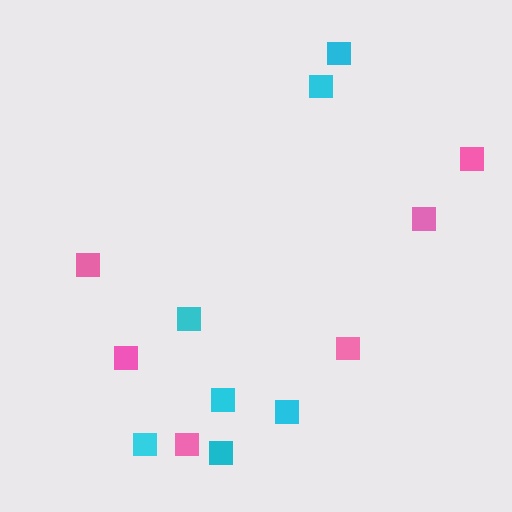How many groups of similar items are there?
There are 2 groups: one group of cyan squares (7) and one group of pink squares (6).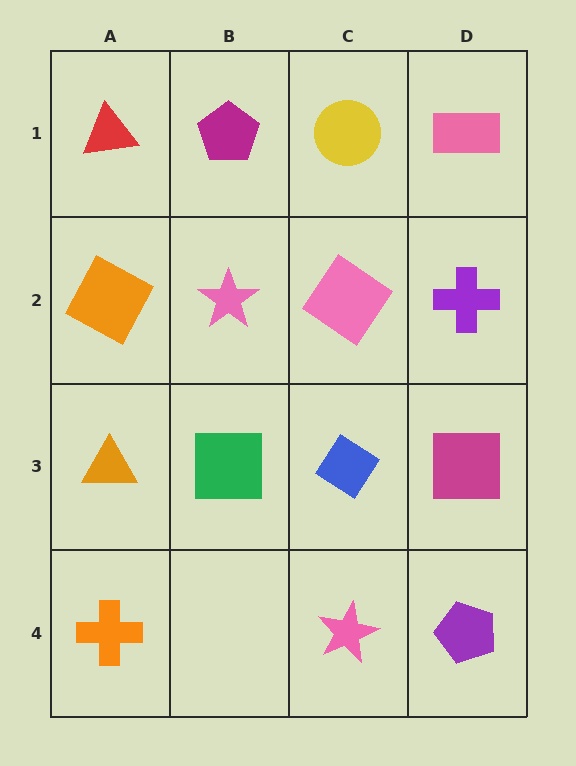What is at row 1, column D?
A pink rectangle.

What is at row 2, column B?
A pink star.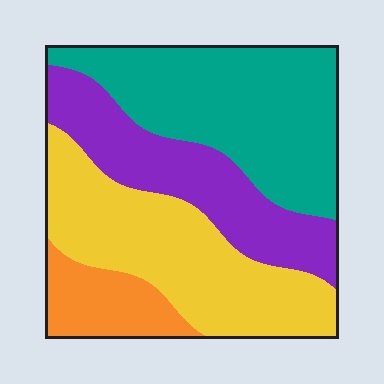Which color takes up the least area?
Orange, at roughly 10%.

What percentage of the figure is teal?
Teal covers roughly 35% of the figure.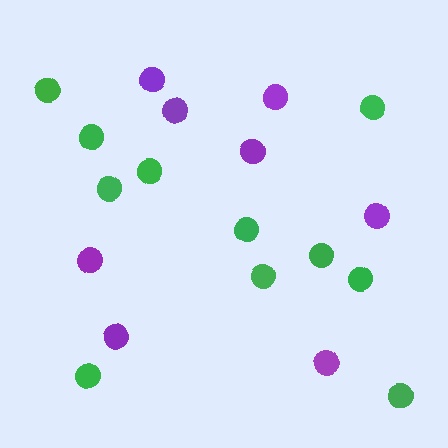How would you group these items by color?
There are 2 groups: one group of green circles (11) and one group of purple circles (8).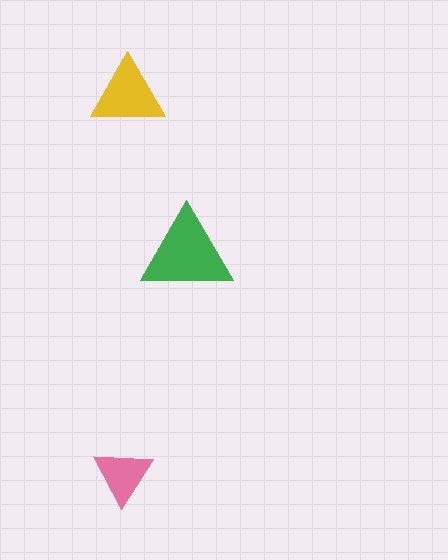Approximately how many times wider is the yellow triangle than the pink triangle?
About 1.5 times wider.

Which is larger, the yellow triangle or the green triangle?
The green one.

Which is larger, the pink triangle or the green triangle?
The green one.